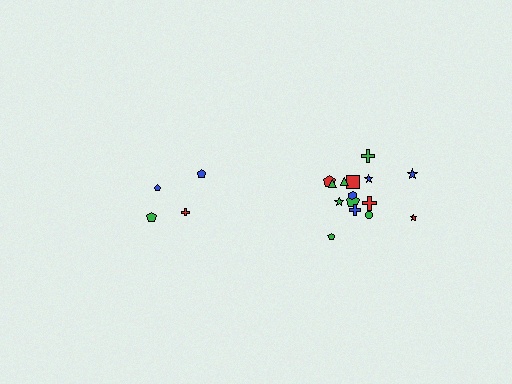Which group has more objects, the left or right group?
The right group.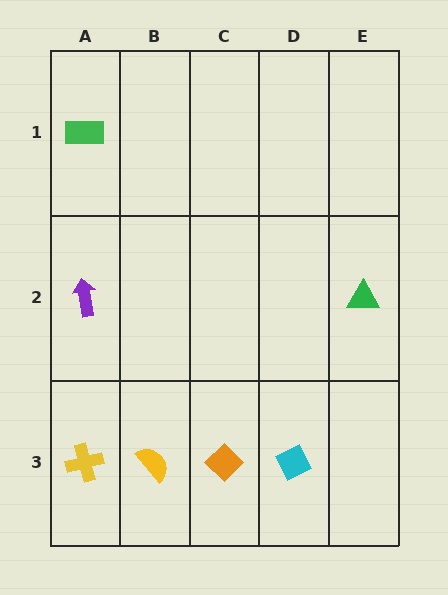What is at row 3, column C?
An orange diamond.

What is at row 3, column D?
A cyan diamond.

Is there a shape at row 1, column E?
No, that cell is empty.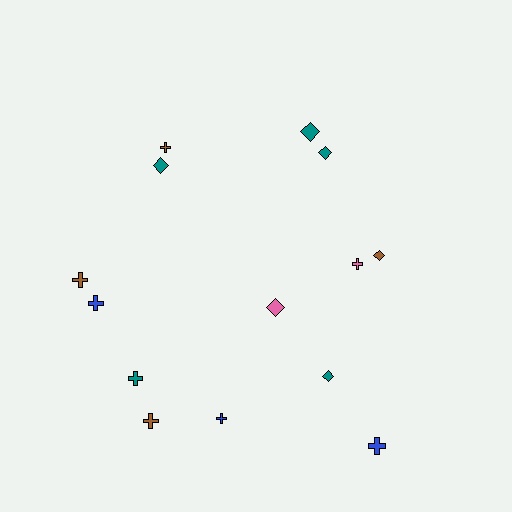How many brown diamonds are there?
There is 1 brown diamond.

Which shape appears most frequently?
Cross, with 8 objects.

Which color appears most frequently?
Teal, with 5 objects.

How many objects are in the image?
There are 14 objects.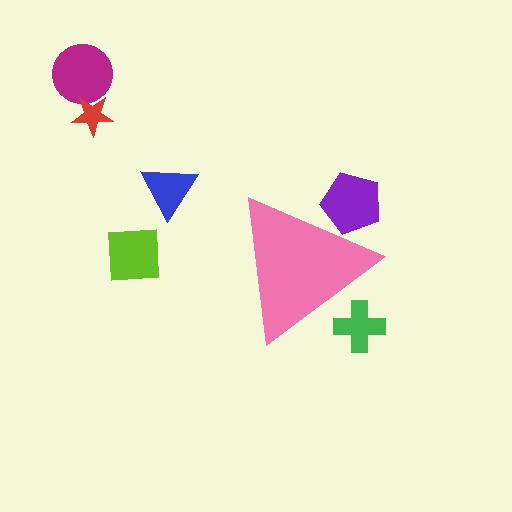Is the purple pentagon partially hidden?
Yes, the purple pentagon is partially hidden behind the pink triangle.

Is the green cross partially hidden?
Yes, the green cross is partially hidden behind the pink triangle.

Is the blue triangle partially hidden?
No, the blue triangle is fully visible.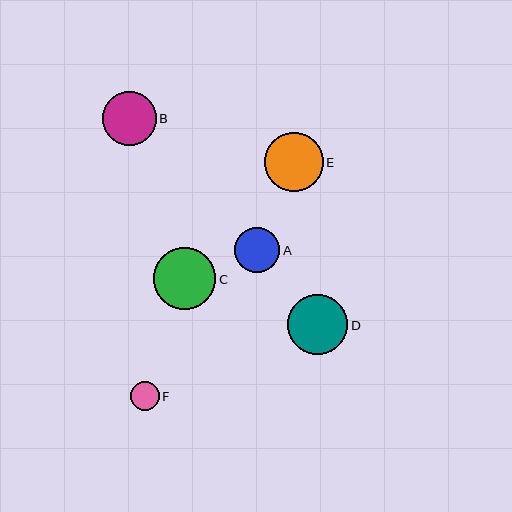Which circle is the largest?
Circle C is the largest with a size of approximately 62 pixels.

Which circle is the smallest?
Circle F is the smallest with a size of approximately 29 pixels.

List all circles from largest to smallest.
From largest to smallest: C, D, E, B, A, F.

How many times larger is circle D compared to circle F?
Circle D is approximately 2.1 times the size of circle F.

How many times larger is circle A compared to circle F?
Circle A is approximately 1.6 times the size of circle F.